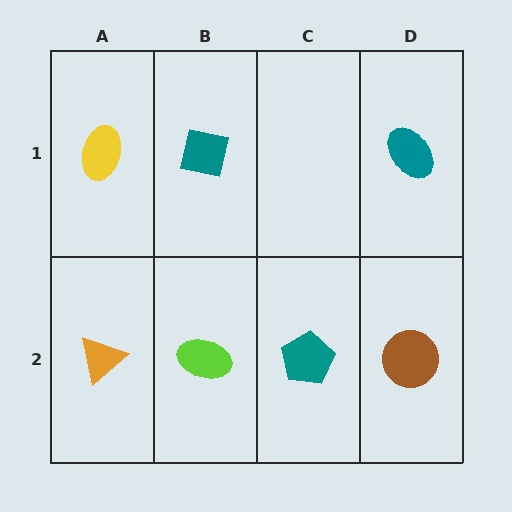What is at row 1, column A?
A yellow ellipse.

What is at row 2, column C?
A teal pentagon.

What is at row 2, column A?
An orange triangle.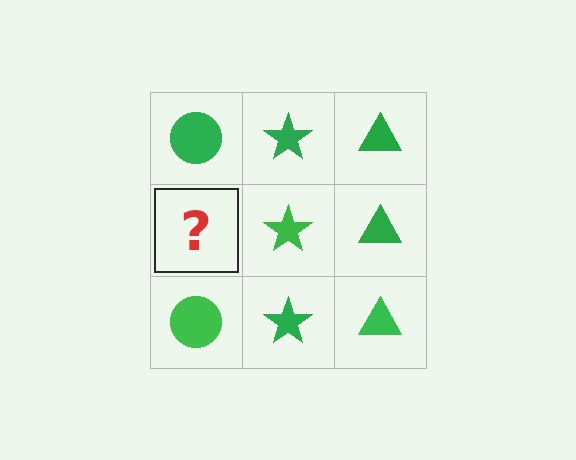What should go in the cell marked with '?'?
The missing cell should contain a green circle.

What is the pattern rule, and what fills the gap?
The rule is that each column has a consistent shape. The gap should be filled with a green circle.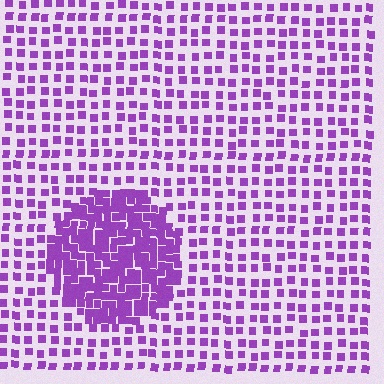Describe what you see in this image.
The image contains small purple elements arranged at two different densities. A circle-shaped region is visible where the elements are more densely packed than the surrounding area.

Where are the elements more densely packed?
The elements are more densely packed inside the circle boundary.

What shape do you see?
I see a circle.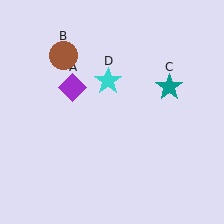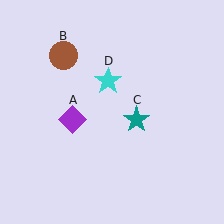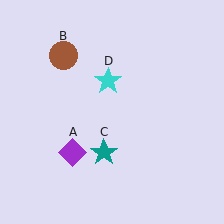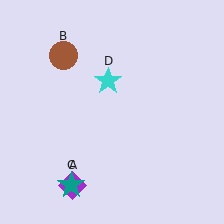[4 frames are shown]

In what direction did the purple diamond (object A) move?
The purple diamond (object A) moved down.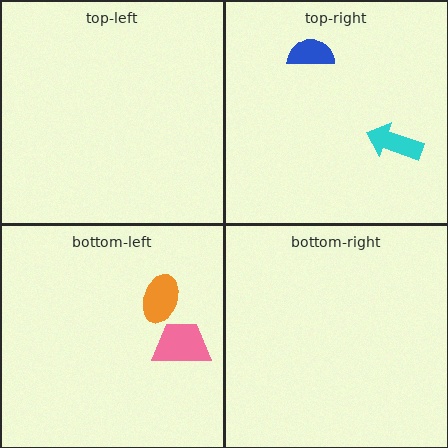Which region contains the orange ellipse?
The bottom-left region.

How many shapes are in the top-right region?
2.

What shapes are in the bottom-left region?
The orange ellipse, the pink trapezoid.